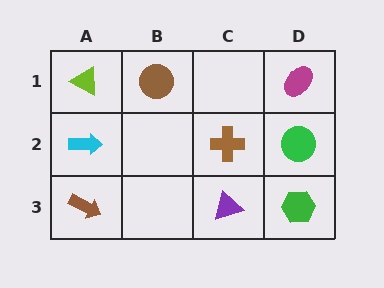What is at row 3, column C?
A purple triangle.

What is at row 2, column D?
A green circle.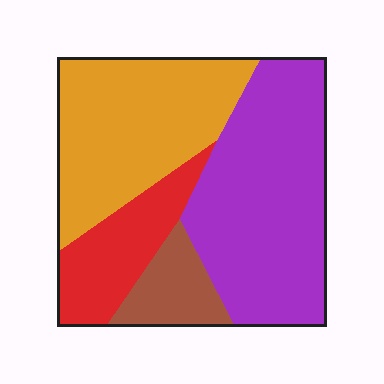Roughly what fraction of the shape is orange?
Orange takes up between a sixth and a third of the shape.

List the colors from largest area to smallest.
From largest to smallest: purple, orange, red, brown.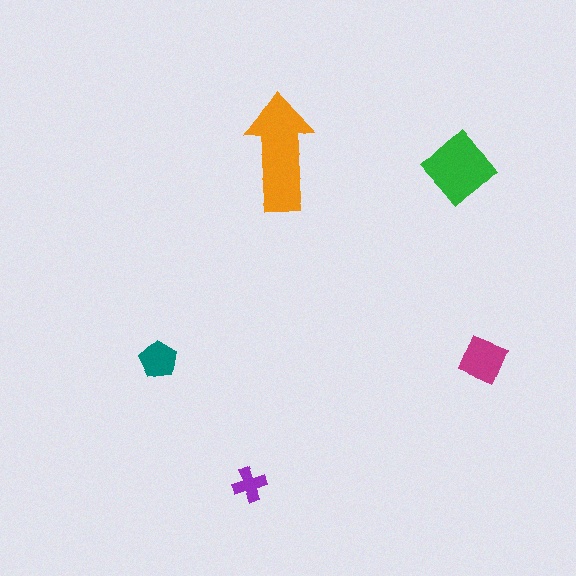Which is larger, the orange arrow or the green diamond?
The orange arrow.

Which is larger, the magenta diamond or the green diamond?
The green diamond.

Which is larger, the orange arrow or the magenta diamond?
The orange arrow.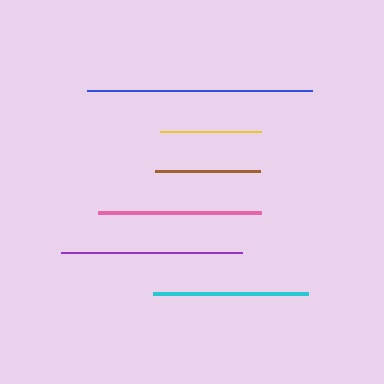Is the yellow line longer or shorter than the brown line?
The brown line is longer than the yellow line.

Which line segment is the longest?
The blue line is the longest at approximately 225 pixels.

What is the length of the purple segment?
The purple segment is approximately 182 pixels long.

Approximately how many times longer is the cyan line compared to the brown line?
The cyan line is approximately 1.5 times the length of the brown line.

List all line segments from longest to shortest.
From longest to shortest: blue, purple, pink, cyan, brown, yellow.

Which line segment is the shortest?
The yellow line is the shortest at approximately 101 pixels.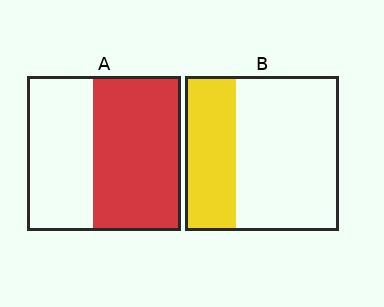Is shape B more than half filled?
No.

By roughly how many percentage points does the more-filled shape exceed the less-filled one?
By roughly 25 percentage points (A over B).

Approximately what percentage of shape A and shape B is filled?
A is approximately 55% and B is approximately 35%.